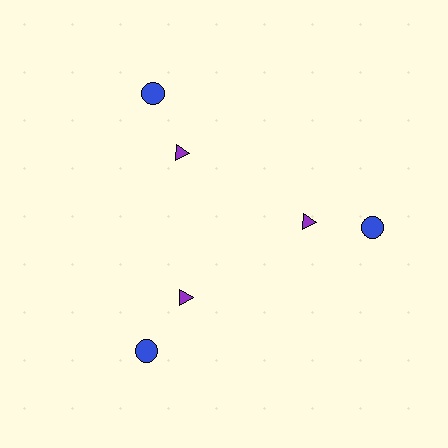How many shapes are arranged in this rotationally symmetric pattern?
There are 6 shapes, arranged in 3 groups of 2.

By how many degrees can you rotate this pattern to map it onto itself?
The pattern maps onto itself every 120 degrees of rotation.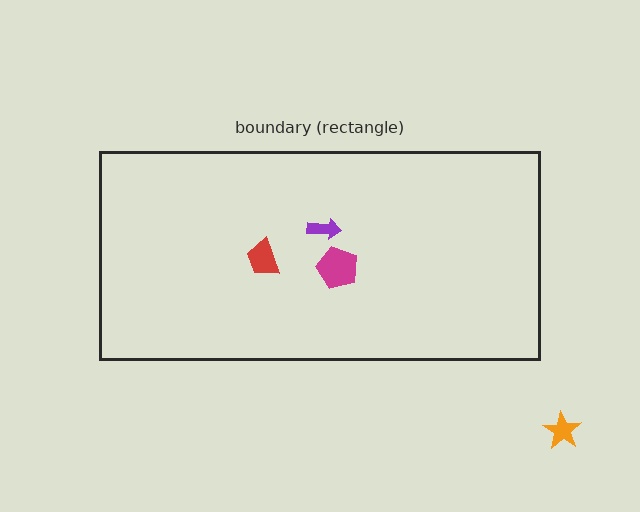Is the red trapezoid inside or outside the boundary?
Inside.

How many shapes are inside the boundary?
3 inside, 1 outside.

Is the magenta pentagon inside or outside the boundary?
Inside.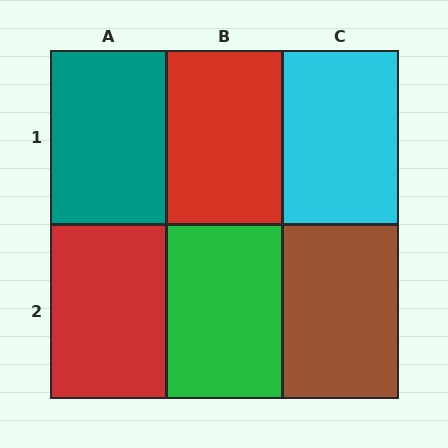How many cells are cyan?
1 cell is cyan.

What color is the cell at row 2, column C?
Brown.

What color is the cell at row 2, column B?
Green.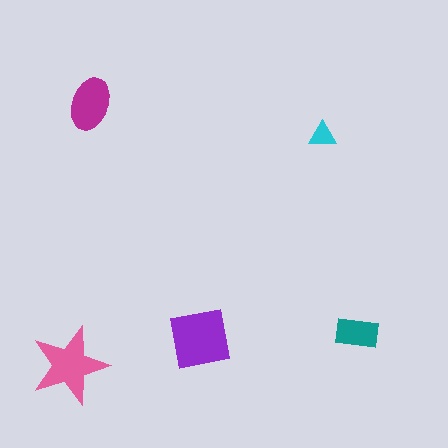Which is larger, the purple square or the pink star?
The purple square.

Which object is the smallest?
The cyan triangle.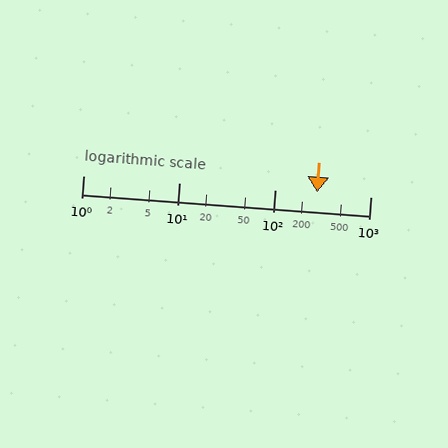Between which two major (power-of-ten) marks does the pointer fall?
The pointer is between 100 and 1000.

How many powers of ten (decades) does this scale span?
The scale spans 3 decades, from 1 to 1000.